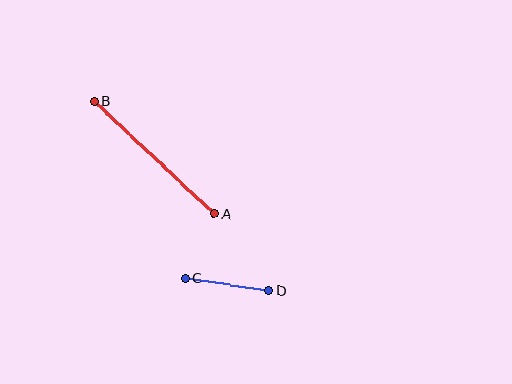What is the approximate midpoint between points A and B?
The midpoint is at approximately (154, 158) pixels.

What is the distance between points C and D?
The distance is approximately 84 pixels.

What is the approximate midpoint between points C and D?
The midpoint is at approximately (227, 284) pixels.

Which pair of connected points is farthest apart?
Points A and B are farthest apart.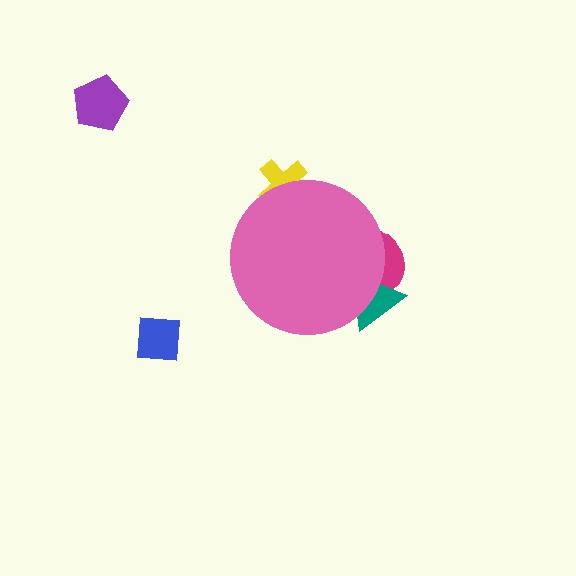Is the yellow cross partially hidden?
Yes, the yellow cross is partially hidden behind the pink circle.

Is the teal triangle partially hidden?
Yes, the teal triangle is partially hidden behind the pink circle.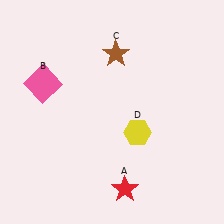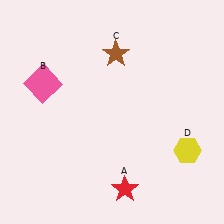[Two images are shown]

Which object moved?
The yellow hexagon (D) moved right.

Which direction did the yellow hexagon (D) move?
The yellow hexagon (D) moved right.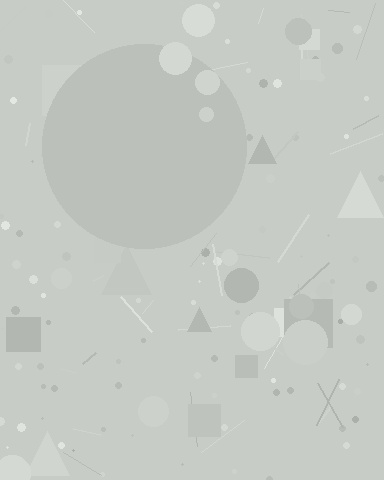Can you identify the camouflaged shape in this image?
The camouflaged shape is a circle.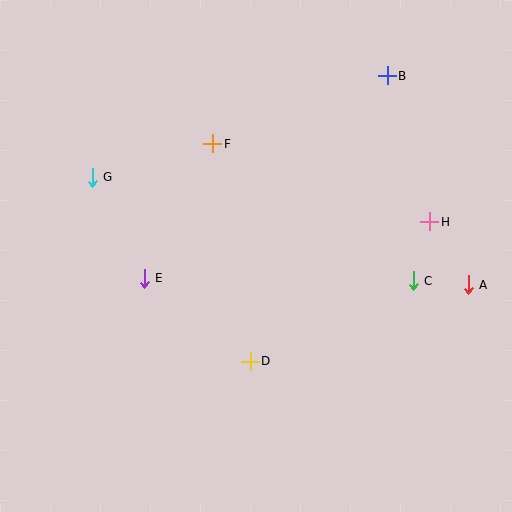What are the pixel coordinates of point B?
Point B is at (387, 76).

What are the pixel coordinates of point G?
Point G is at (92, 177).